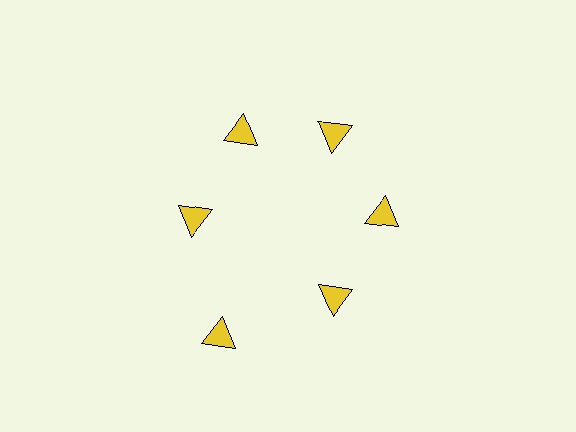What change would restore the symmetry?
The symmetry would be restored by moving it inward, back onto the ring so that all 6 triangles sit at equal angles and equal distance from the center.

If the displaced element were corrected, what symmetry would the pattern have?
It would have 6-fold rotational symmetry — the pattern would map onto itself every 60 degrees.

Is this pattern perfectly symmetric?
No. The 6 yellow triangles are arranged in a ring, but one element near the 7 o'clock position is pushed outward from the center, breaking the 6-fold rotational symmetry.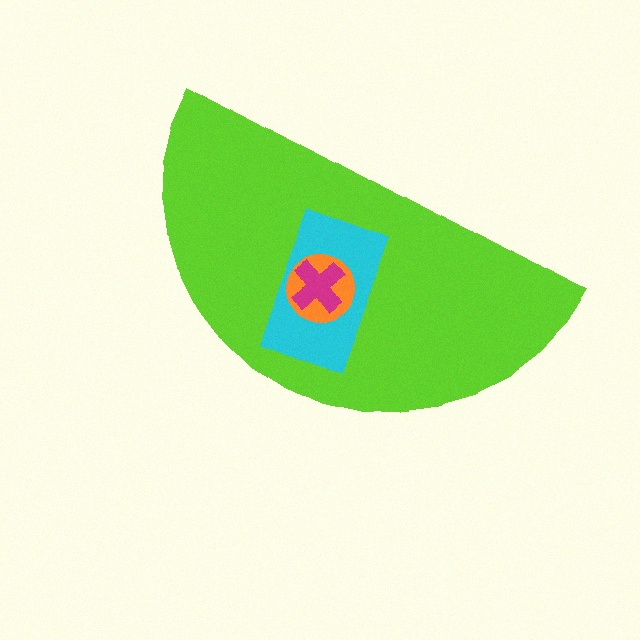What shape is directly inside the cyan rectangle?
The orange circle.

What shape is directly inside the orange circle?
The magenta cross.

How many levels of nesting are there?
4.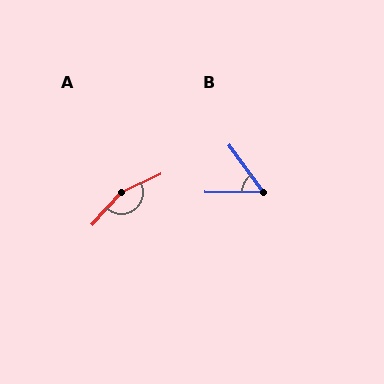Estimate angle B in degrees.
Approximately 54 degrees.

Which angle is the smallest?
B, at approximately 54 degrees.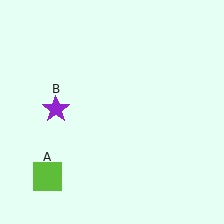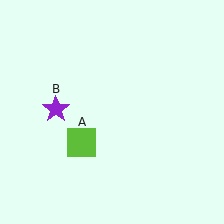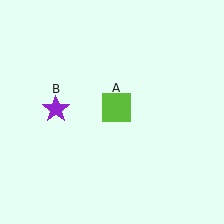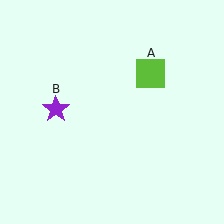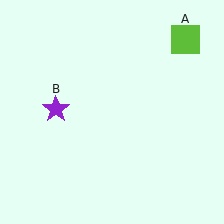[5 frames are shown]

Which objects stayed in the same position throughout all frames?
Purple star (object B) remained stationary.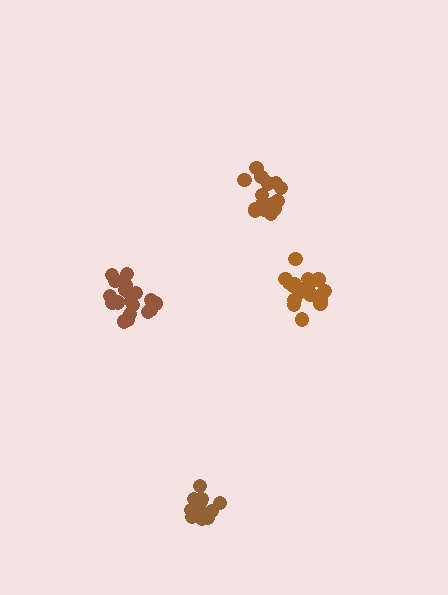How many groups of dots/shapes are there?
There are 4 groups.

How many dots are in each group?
Group 1: 14 dots, Group 2: 16 dots, Group 3: 19 dots, Group 4: 20 dots (69 total).